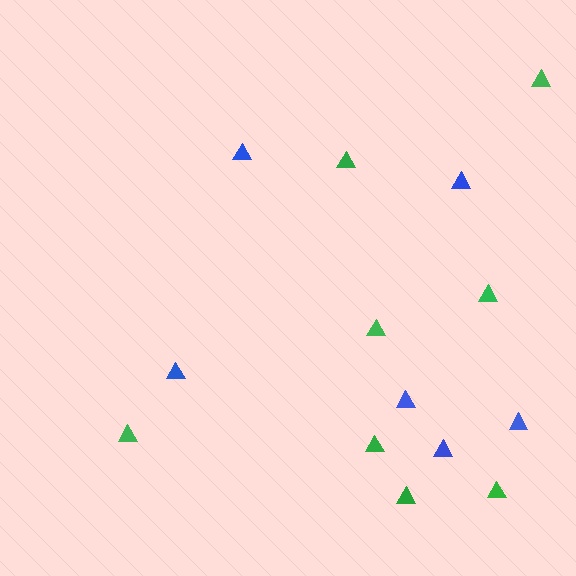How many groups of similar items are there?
There are 2 groups: one group of green triangles (8) and one group of blue triangles (6).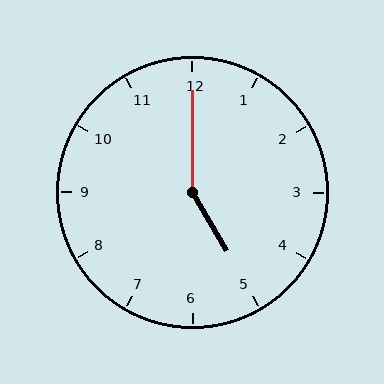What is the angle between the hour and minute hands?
Approximately 150 degrees.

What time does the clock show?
5:00.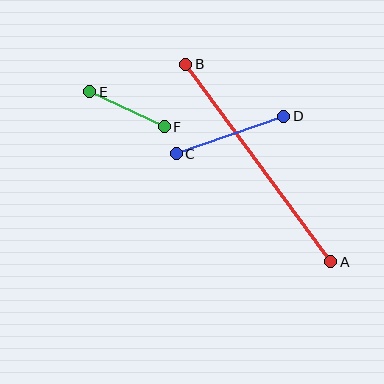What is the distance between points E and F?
The distance is approximately 83 pixels.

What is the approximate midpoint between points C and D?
The midpoint is at approximately (230, 135) pixels.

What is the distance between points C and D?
The distance is approximately 114 pixels.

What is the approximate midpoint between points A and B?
The midpoint is at approximately (258, 163) pixels.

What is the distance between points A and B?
The distance is approximately 245 pixels.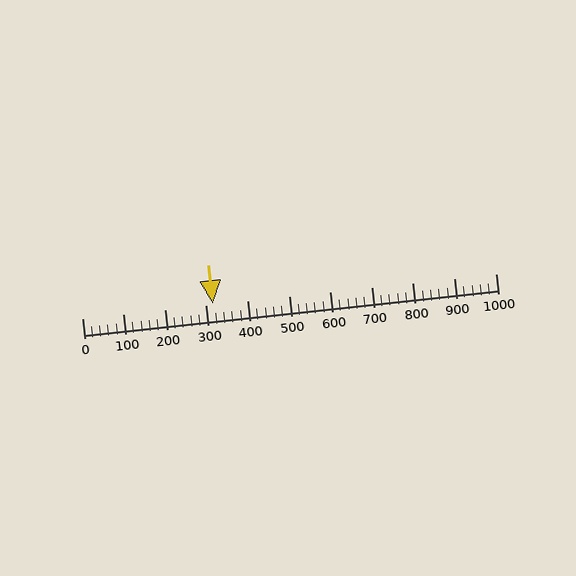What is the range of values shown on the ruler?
The ruler shows values from 0 to 1000.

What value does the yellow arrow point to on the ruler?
The yellow arrow points to approximately 315.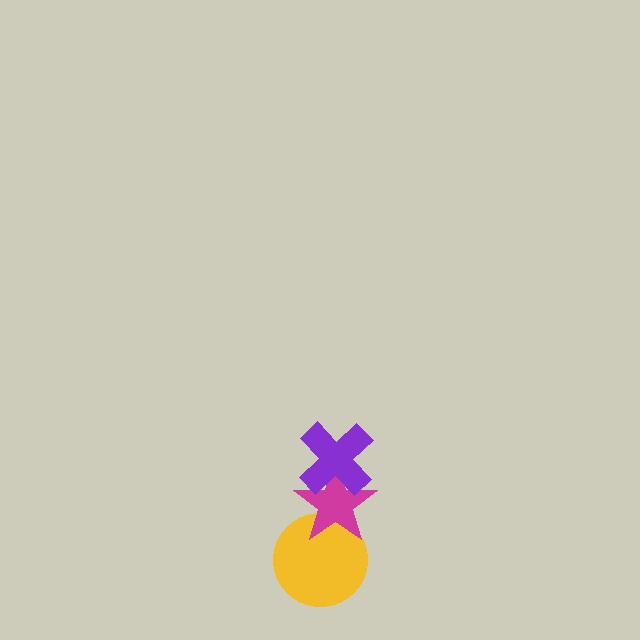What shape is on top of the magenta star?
The purple cross is on top of the magenta star.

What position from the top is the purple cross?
The purple cross is 1st from the top.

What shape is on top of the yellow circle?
The magenta star is on top of the yellow circle.